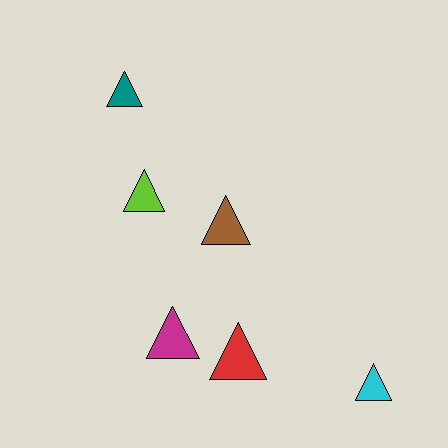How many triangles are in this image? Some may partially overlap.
There are 6 triangles.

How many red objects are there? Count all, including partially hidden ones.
There is 1 red object.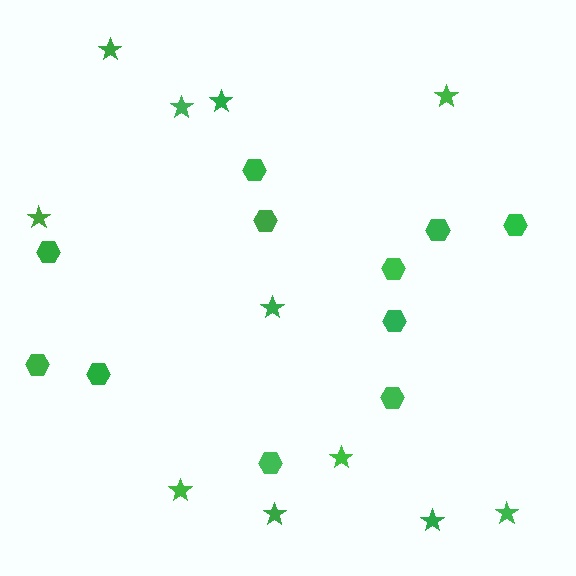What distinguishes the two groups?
There are 2 groups: one group of stars (11) and one group of hexagons (11).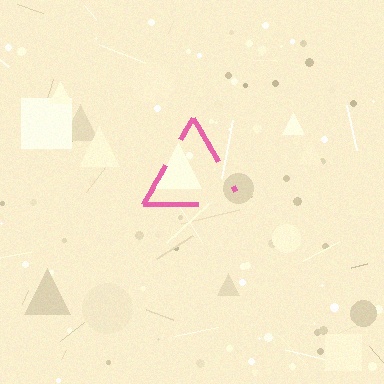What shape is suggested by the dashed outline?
The dashed outline suggests a triangle.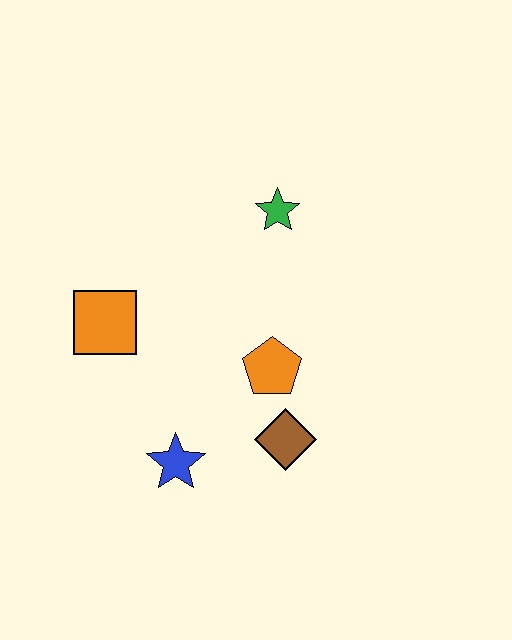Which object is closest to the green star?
The orange pentagon is closest to the green star.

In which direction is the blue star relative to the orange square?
The blue star is below the orange square.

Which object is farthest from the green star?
The blue star is farthest from the green star.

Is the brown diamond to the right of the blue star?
Yes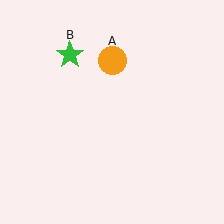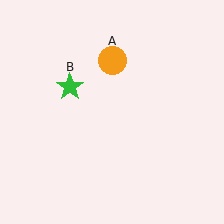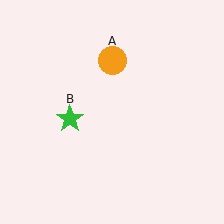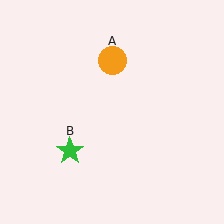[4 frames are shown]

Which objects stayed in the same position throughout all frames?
Orange circle (object A) remained stationary.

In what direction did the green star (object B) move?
The green star (object B) moved down.